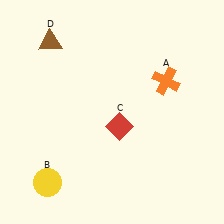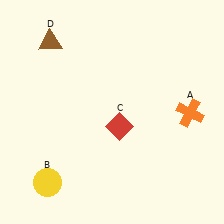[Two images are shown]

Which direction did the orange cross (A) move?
The orange cross (A) moved down.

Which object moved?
The orange cross (A) moved down.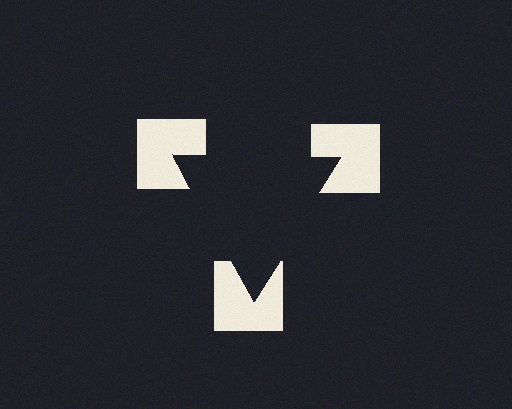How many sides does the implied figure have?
3 sides.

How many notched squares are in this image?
There are 3 — one at each vertex of the illusory triangle.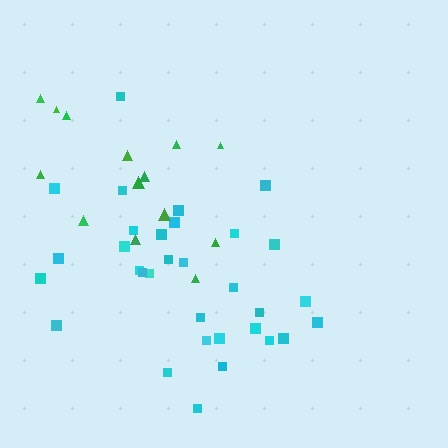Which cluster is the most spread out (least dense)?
Green.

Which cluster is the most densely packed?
Cyan.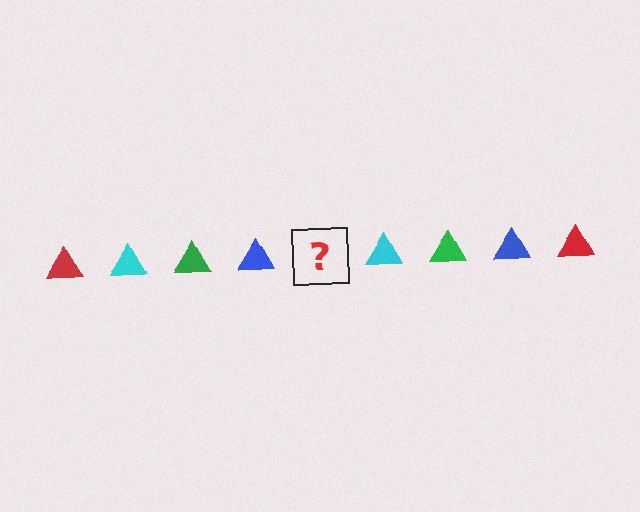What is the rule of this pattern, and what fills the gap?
The rule is that the pattern cycles through red, cyan, green, blue triangles. The gap should be filled with a red triangle.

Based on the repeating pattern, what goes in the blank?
The blank should be a red triangle.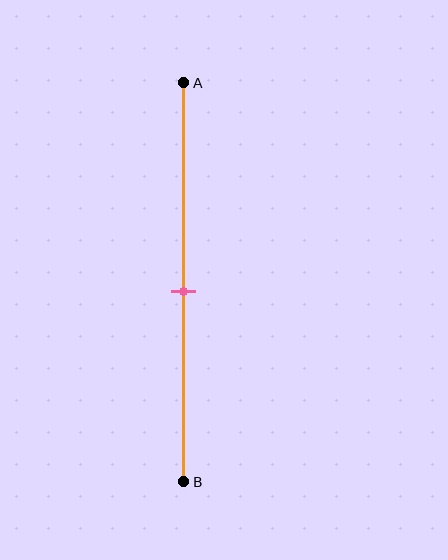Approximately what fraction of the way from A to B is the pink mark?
The pink mark is approximately 50% of the way from A to B.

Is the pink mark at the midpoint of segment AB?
Yes, the mark is approximately at the midpoint.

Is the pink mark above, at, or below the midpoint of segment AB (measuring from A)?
The pink mark is approximately at the midpoint of segment AB.